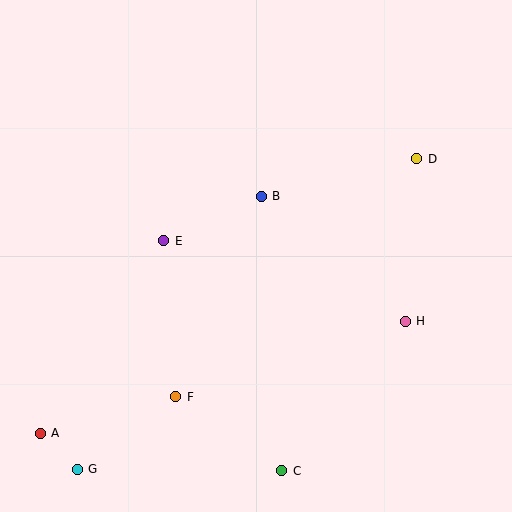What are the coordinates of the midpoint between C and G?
The midpoint between C and G is at (180, 470).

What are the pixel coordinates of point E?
Point E is at (164, 241).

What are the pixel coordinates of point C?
Point C is at (282, 471).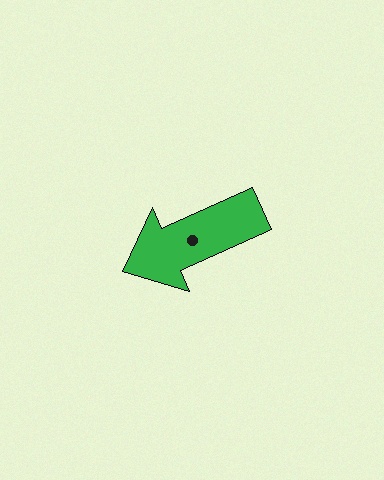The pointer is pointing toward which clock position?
Roughly 8 o'clock.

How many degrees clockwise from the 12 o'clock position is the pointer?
Approximately 246 degrees.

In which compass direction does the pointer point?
Southwest.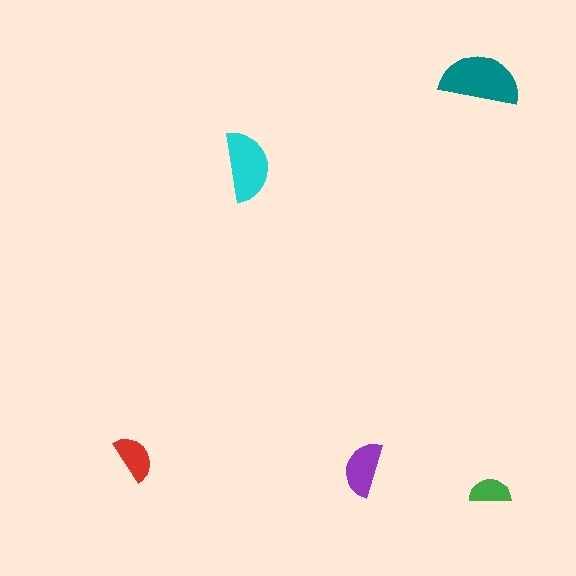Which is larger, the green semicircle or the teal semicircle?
The teal one.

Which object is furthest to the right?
The green semicircle is rightmost.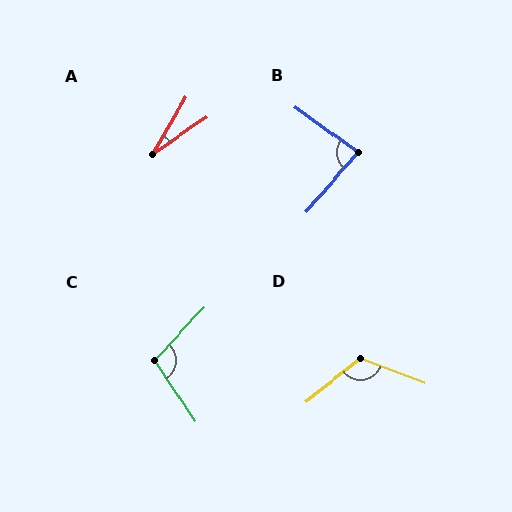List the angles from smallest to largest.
A (26°), B (84°), C (103°), D (122°).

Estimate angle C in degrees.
Approximately 103 degrees.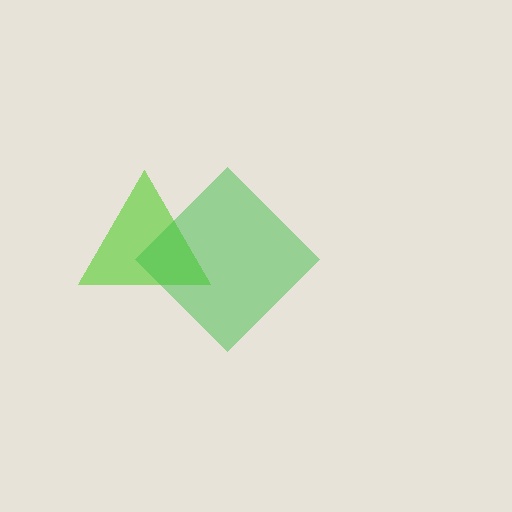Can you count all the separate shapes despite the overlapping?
Yes, there are 2 separate shapes.